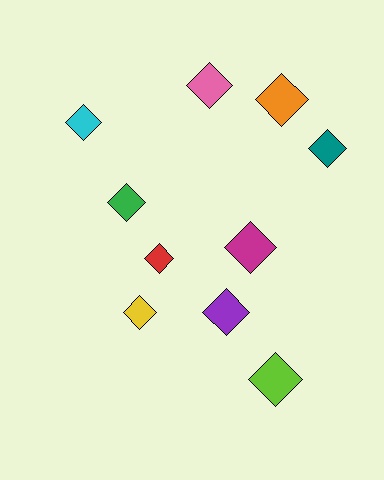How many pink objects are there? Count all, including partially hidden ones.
There is 1 pink object.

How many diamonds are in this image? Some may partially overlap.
There are 10 diamonds.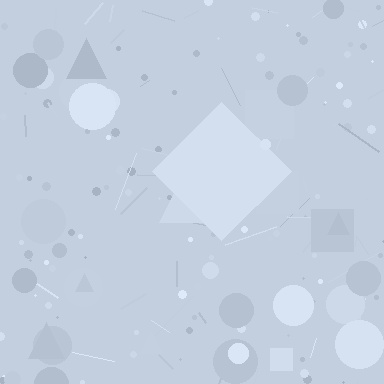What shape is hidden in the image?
A diamond is hidden in the image.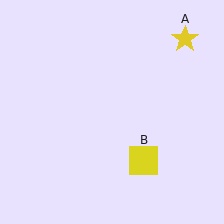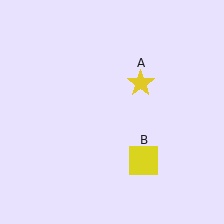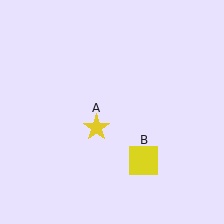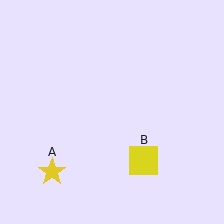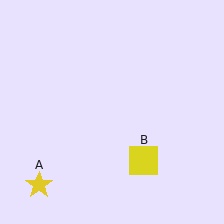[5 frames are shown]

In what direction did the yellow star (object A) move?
The yellow star (object A) moved down and to the left.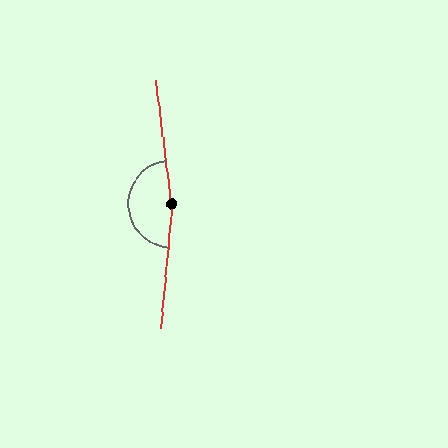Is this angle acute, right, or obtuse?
It is obtuse.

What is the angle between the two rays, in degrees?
Approximately 167 degrees.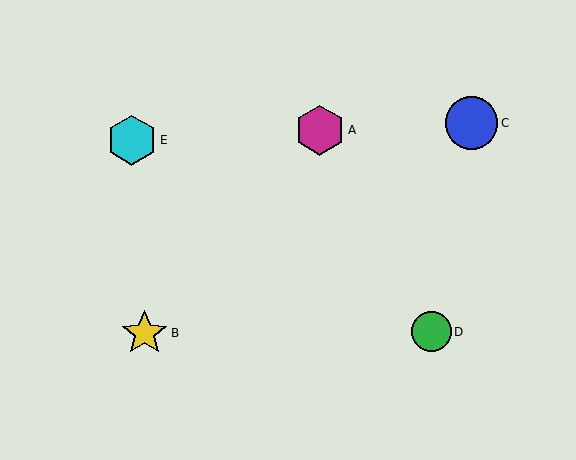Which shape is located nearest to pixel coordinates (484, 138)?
The blue circle (labeled C) at (472, 123) is nearest to that location.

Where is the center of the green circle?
The center of the green circle is at (431, 332).